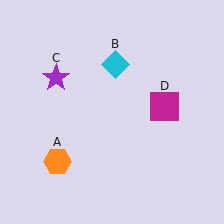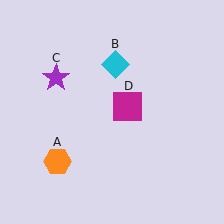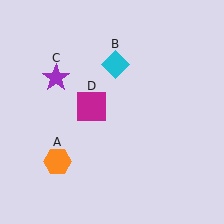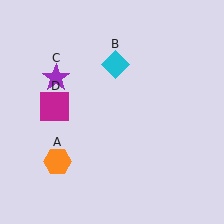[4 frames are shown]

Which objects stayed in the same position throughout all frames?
Orange hexagon (object A) and cyan diamond (object B) and purple star (object C) remained stationary.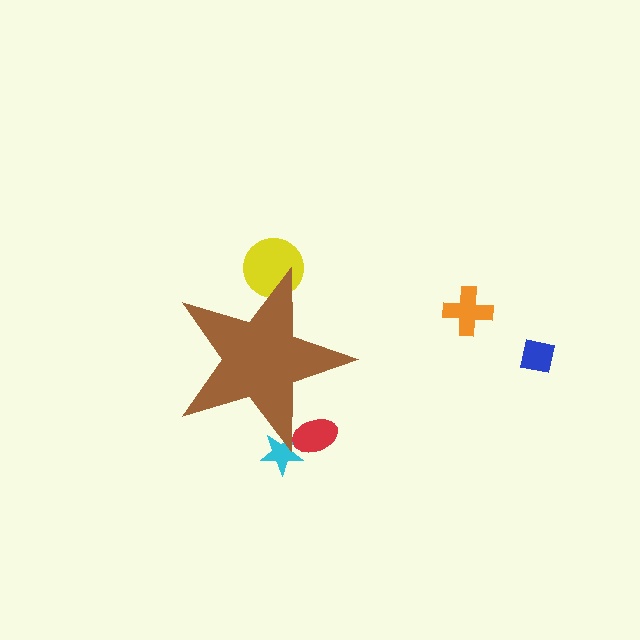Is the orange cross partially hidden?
No, the orange cross is fully visible.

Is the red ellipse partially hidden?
Yes, the red ellipse is partially hidden behind the brown star.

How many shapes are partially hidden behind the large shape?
3 shapes are partially hidden.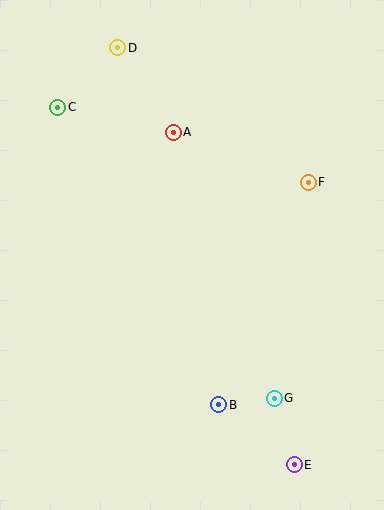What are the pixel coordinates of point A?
Point A is at (173, 132).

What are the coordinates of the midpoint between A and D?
The midpoint between A and D is at (145, 90).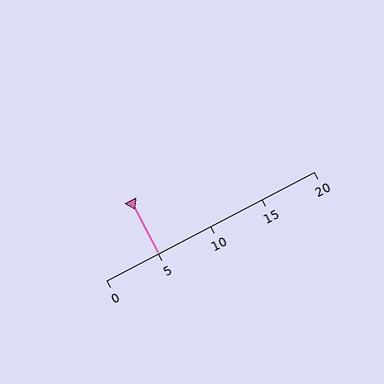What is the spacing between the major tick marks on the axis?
The major ticks are spaced 5 apart.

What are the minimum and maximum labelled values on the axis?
The axis runs from 0 to 20.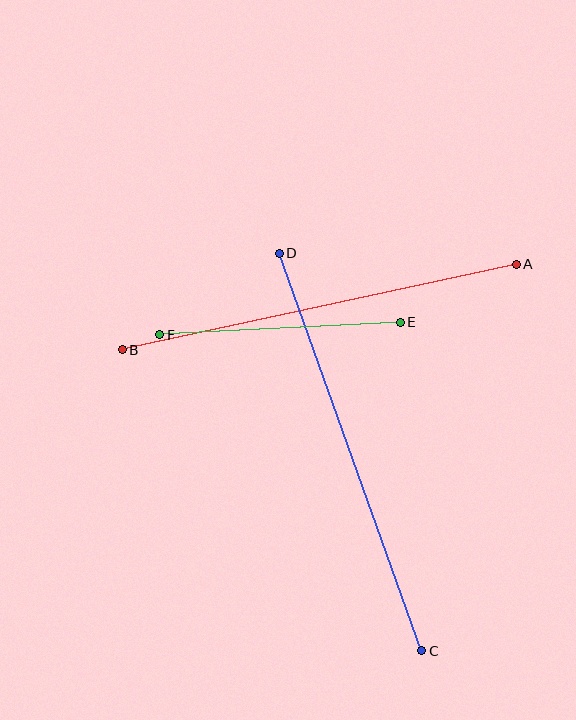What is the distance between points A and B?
The distance is approximately 403 pixels.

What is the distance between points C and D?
The distance is approximately 422 pixels.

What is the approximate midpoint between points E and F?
The midpoint is at approximately (280, 329) pixels.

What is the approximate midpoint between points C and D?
The midpoint is at approximately (350, 452) pixels.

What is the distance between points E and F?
The distance is approximately 240 pixels.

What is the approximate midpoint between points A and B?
The midpoint is at approximately (319, 307) pixels.